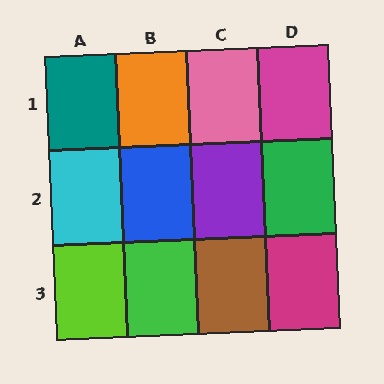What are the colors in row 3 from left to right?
Lime, green, brown, magenta.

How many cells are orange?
1 cell is orange.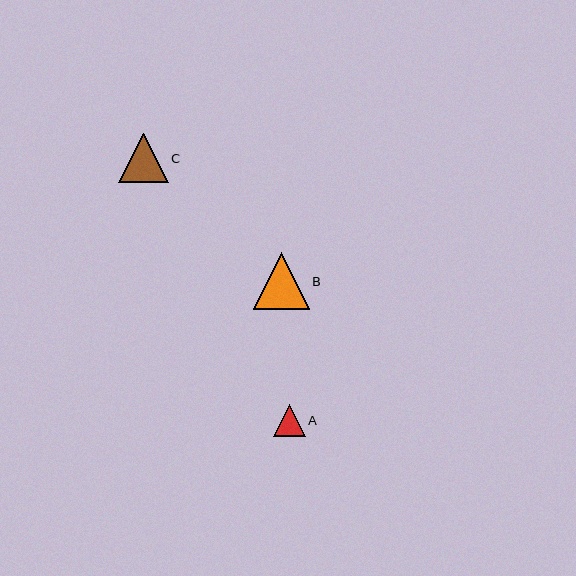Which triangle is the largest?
Triangle B is the largest with a size of approximately 56 pixels.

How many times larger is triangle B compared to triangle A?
Triangle B is approximately 1.8 times the size of triangle A.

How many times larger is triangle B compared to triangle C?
Triangle B is approximately 1.1 times the size of triangle C.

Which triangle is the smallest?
Triangle A is the smallest with a size of approximately 32 pixels.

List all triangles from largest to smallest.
From largest to smallest: B, C, A.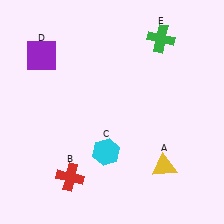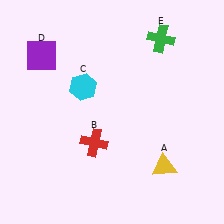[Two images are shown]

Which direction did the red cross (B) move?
The red cross (B) moved up.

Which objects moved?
The objects that moved are: the red cross (B), the cyan hexagon (C).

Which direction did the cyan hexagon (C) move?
The cyan hexagon (C) moved up.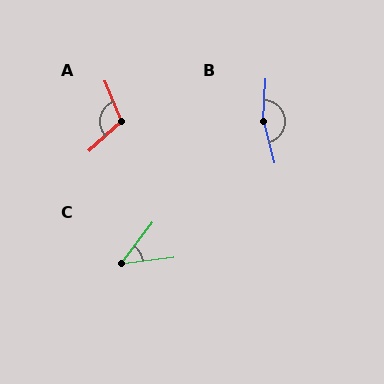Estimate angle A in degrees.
Approximately 111 degrees.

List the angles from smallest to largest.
C (46°), A (111°), B (163°).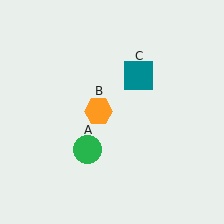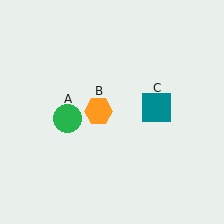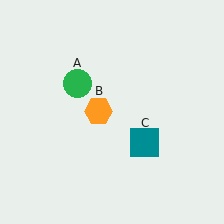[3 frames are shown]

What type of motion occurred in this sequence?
The green circle (object A), teal square (object C) rotated clockwise around the center of the scene.